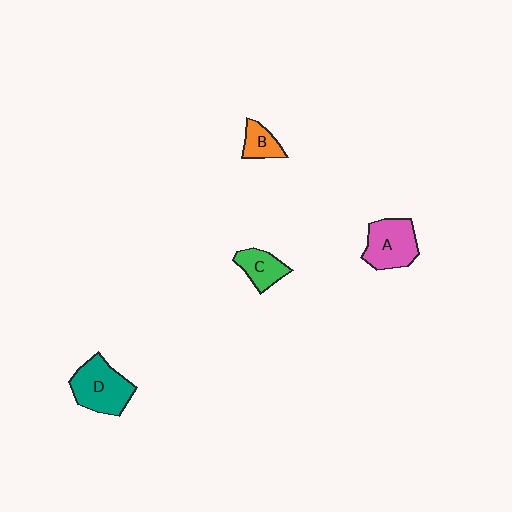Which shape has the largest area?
Shape D (teal).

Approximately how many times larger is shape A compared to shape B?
Approximately 2.0 times.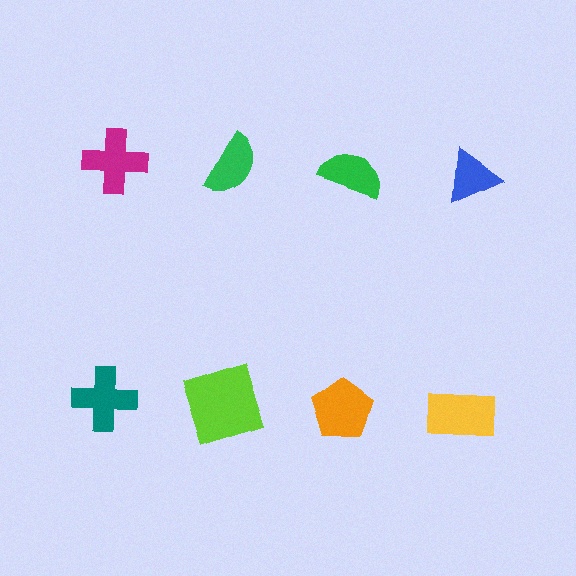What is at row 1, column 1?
A magenta cross.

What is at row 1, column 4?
A blue triangle.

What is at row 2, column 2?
A lime square.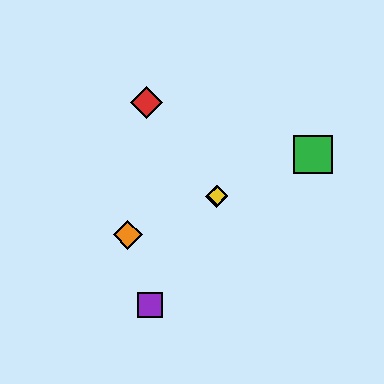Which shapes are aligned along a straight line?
The blue diamond, the green square, the yellow diamond, the orange diamond are aligned along a straight line.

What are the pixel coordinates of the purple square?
The purple square is at (150, 305).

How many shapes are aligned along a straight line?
4 shapes (the blue diamond, the green square, the yellow diamond, the orange diamond) are aligned along a straight line.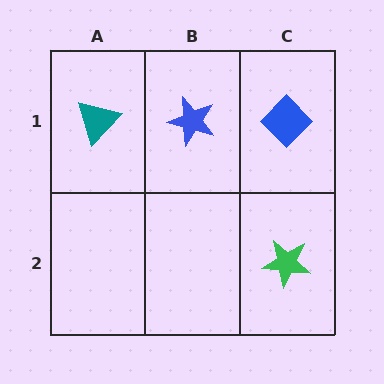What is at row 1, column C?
A blue diamond.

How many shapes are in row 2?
1 shape.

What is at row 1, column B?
A blue star.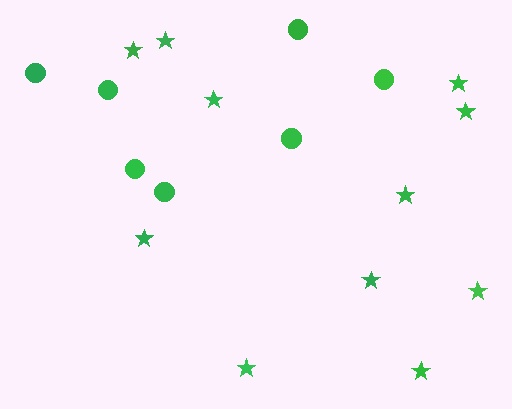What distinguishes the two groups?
There are 2 groups: one group of circles (7) and one group of stars (11).